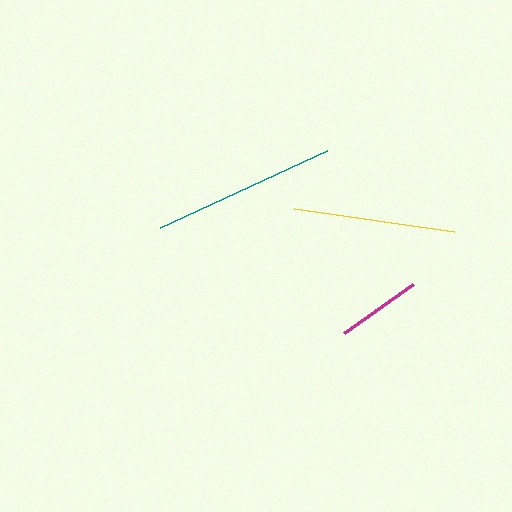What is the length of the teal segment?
The teal segment is approximately 184 pixels long.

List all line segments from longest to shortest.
From longest to shortest: teal, yellow, magenta.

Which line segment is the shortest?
The magenta line is the shortest at approximately 85 pixels.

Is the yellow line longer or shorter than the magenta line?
The yellow line is longer than the magenta line.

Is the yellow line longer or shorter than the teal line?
The teal line is longer than the yellow line.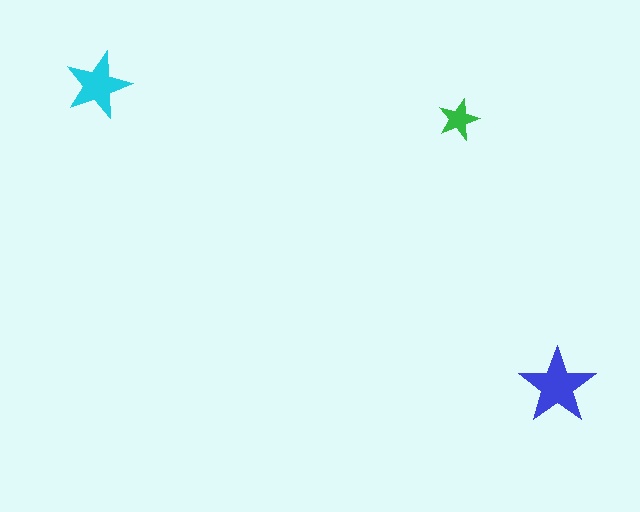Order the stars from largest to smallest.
the blue one, the cyan one, the green one.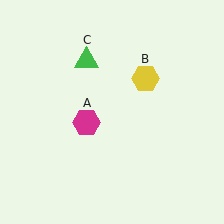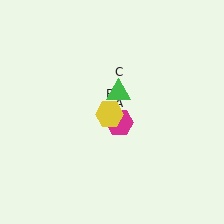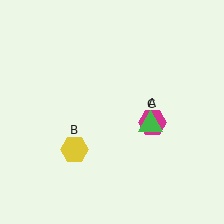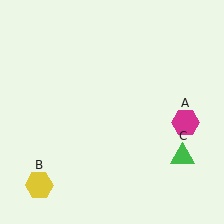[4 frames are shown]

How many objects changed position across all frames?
3 objects changed position: magenta hexagon (object A), yellow hexagon (object B), green triangle (object C).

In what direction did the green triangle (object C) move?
The green triangle (object C) moved down and to the right.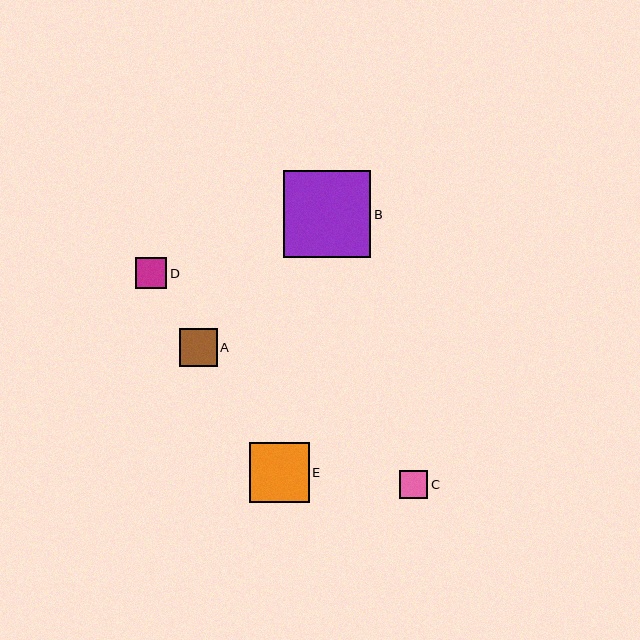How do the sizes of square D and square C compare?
Square D and square C are approximately the same size.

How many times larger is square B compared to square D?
Square B is approximately 2.8 times the size of square D.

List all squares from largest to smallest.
From largest to smallest: B, E, A, D, C.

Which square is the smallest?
Square C is the smallest with a size of approximately 28 pixels.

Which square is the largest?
Square B is the largest with a size of approximately 87 pixels.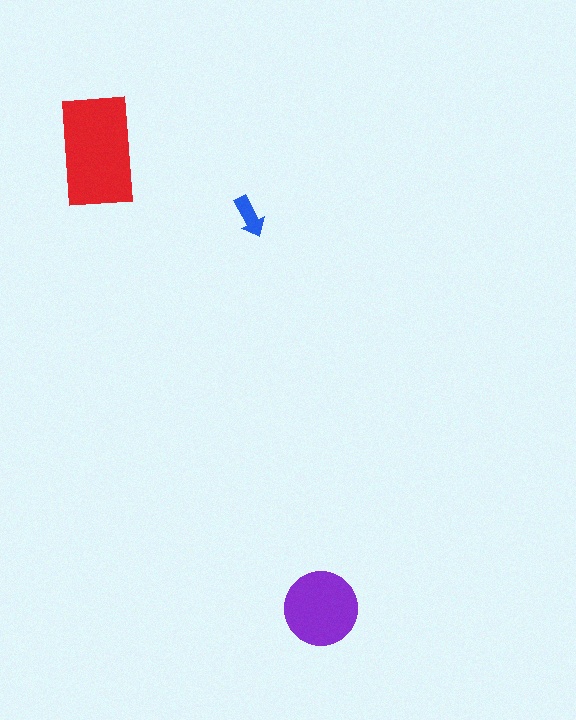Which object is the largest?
The red rectangle.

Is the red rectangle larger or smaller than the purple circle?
Larger.